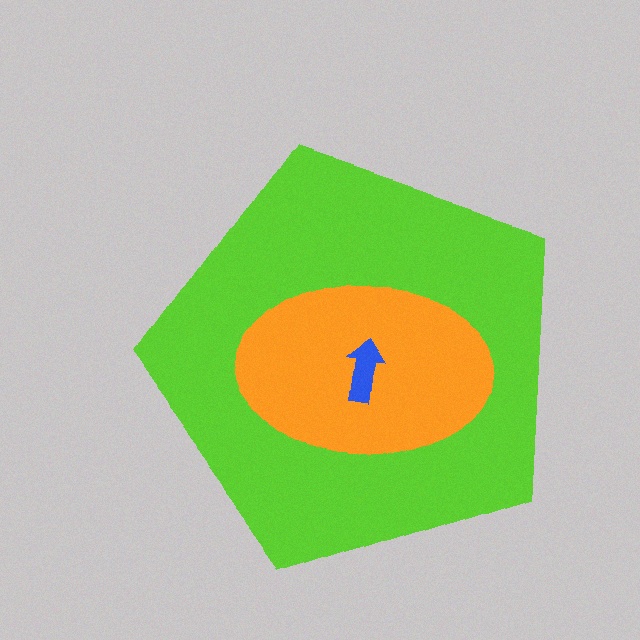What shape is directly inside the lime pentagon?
The orange ellipse.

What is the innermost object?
The blue arrow.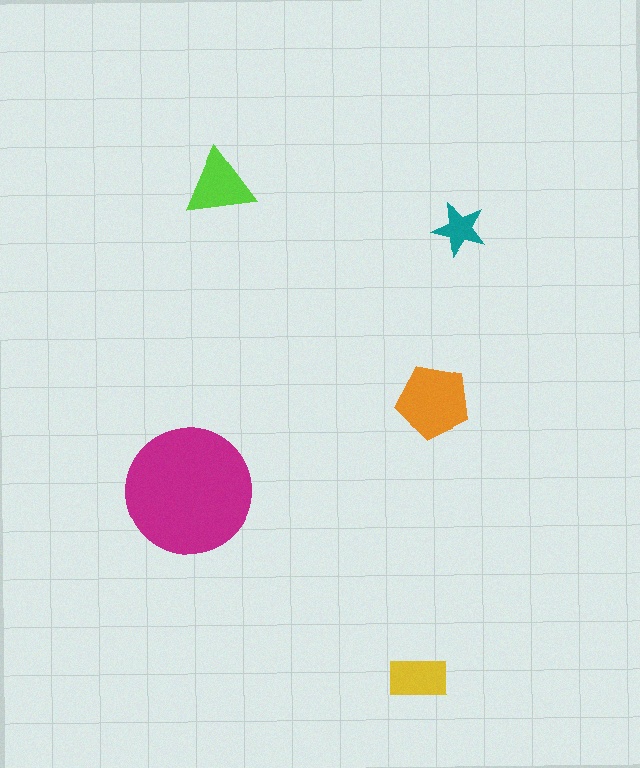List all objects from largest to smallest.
The magenta circle, the orange pentagon, the lime triangle, the yellow rectangle, the teal star.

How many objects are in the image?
There are 5 objects in the image.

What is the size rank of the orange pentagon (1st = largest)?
2nd.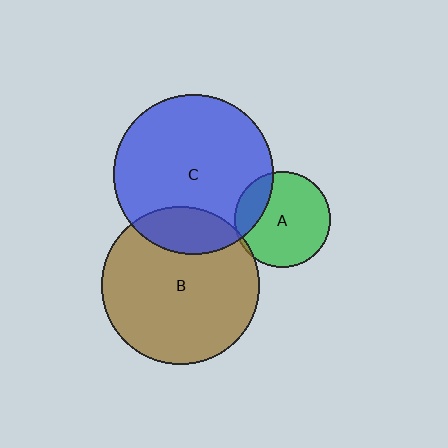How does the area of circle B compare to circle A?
Approximately 2.7 times.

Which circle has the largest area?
Circle C (blue).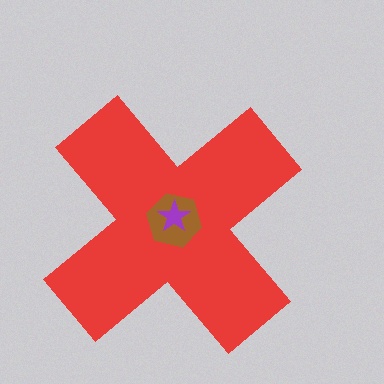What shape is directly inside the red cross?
The brown hexagon.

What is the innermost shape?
The purple star.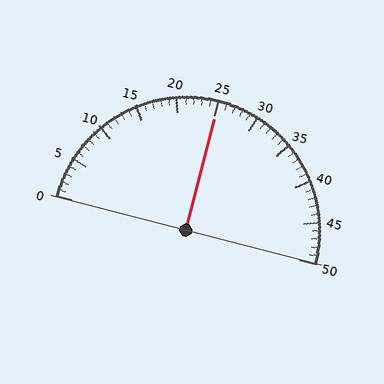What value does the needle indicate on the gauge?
The needle indicates approximately 25.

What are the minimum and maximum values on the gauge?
The gauge ranges from 0 to 50.